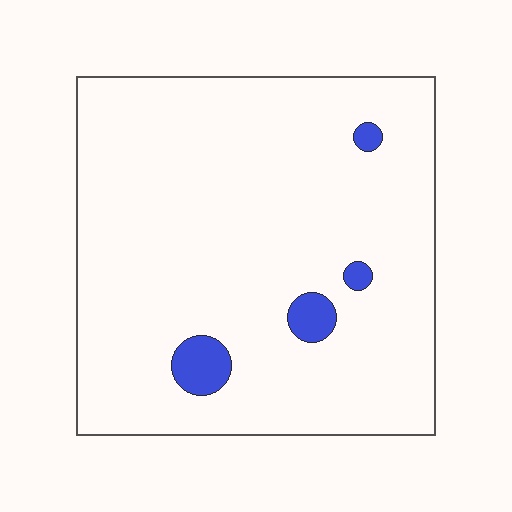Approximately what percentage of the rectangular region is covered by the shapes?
Approximately 5%.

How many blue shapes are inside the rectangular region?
4.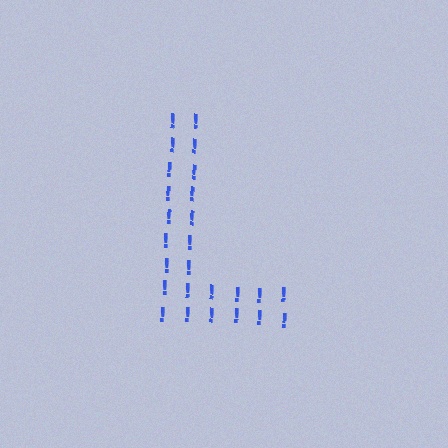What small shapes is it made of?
It is made of small exclamation marks.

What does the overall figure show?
The overall figure shows the letter L.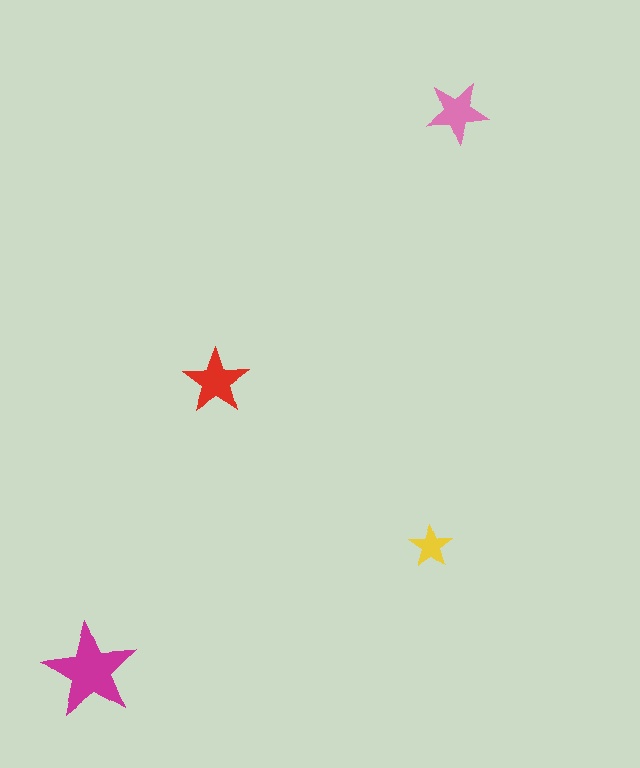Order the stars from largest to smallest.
the magenta one, the red one, the pink one, the yellow one.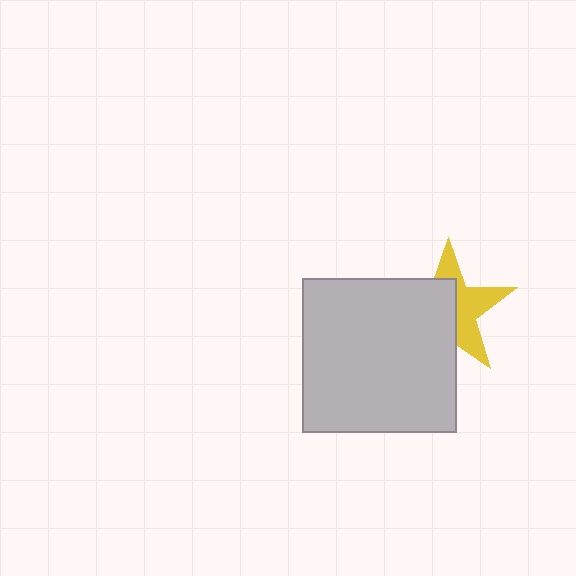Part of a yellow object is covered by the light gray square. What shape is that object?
It is a star.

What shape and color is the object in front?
The object in front is a light gray square.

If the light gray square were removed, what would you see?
You would see the complete yellow star.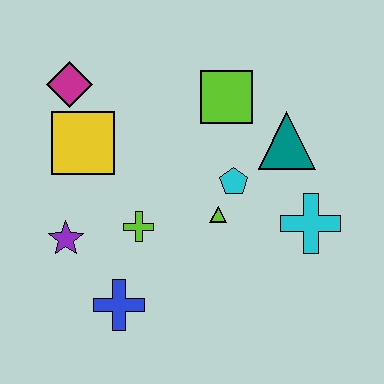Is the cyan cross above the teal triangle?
No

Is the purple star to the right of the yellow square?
No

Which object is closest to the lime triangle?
The cyan pentagon is closest to the lime triangle.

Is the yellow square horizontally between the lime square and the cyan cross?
No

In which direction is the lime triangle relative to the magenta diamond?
The lime triangle is to the right of the magenta diamond.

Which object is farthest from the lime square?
The blue cross is farthest from the lime square.